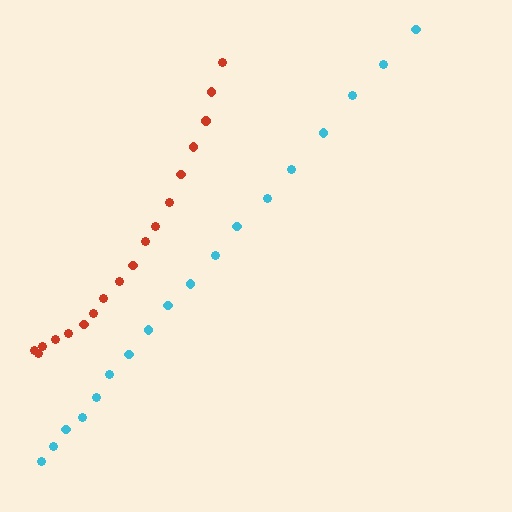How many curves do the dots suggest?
There are 2 distinct paths.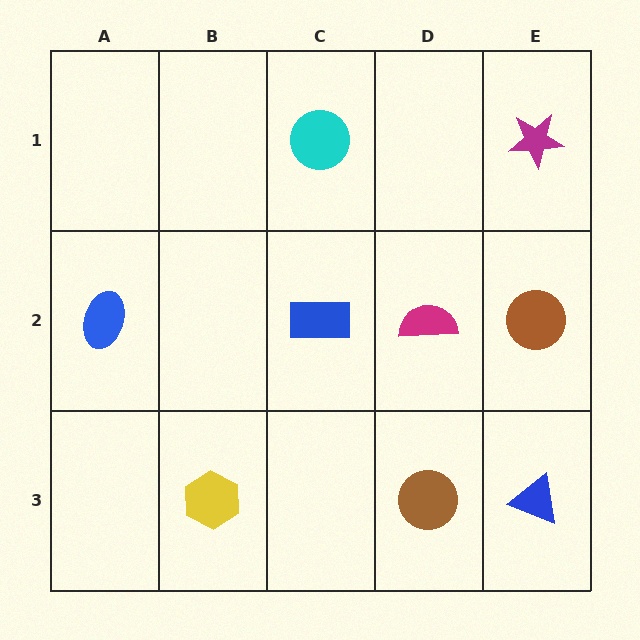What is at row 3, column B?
A yellow hexagon.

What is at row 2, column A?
A blue ellipse.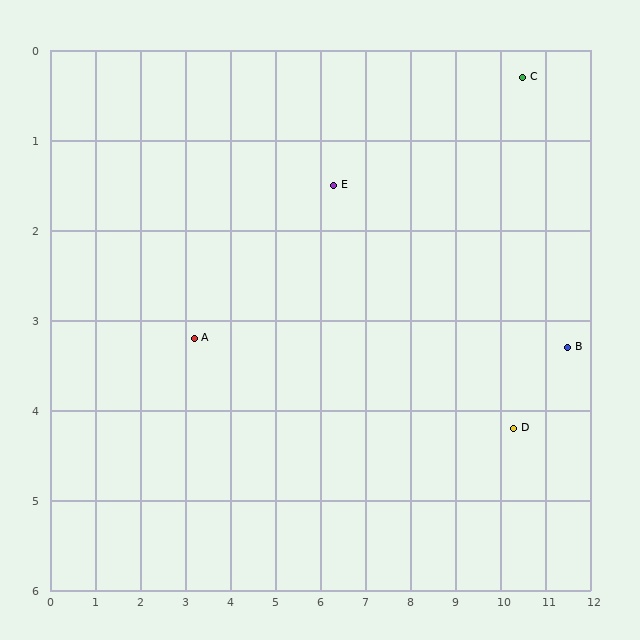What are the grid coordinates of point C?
Point C is at approximately (10.5, 0.3).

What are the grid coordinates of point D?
Point D is at approximately (10.3, 4.2).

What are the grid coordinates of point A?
Point A is at approximately (3.2, 3.2).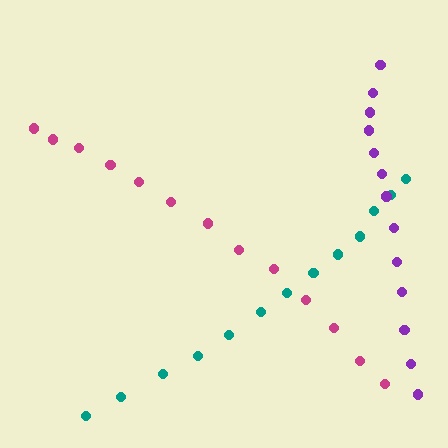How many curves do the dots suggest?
There are 3 distinct paths.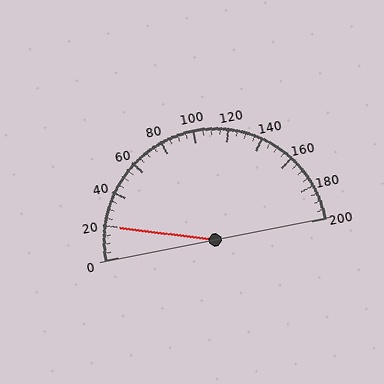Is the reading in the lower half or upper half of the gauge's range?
The reading is in the lower half of the range (0 to 200).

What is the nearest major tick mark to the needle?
The nearest major tick mark is 20.